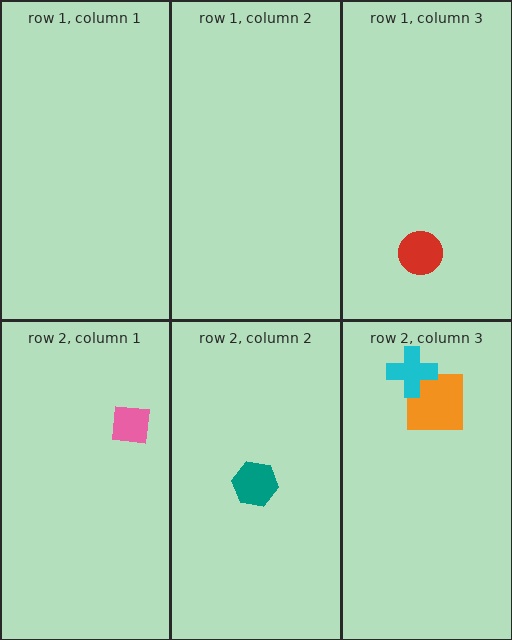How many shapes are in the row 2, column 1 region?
1.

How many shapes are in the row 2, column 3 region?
2.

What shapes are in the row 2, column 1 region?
The pink square.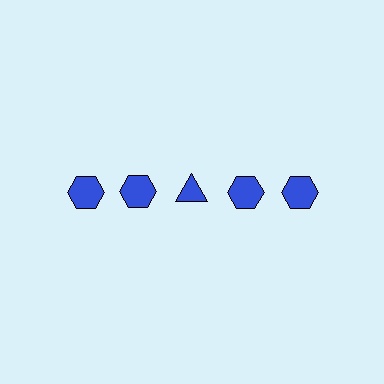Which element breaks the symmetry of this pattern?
The blue triangle in the top row, center column breaks the symmetry. All other shapes are blue hexagons.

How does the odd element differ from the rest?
It has a different shape: triangle instead of hexagon.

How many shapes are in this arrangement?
There are 5 shapes arranged in a grid pattern.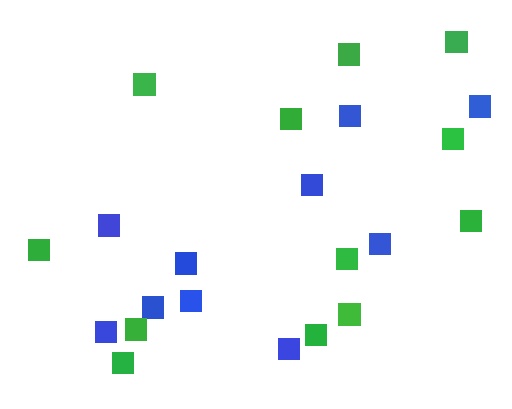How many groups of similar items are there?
There are 2 groups: one group of blue squares (10) and one group of green squares (12).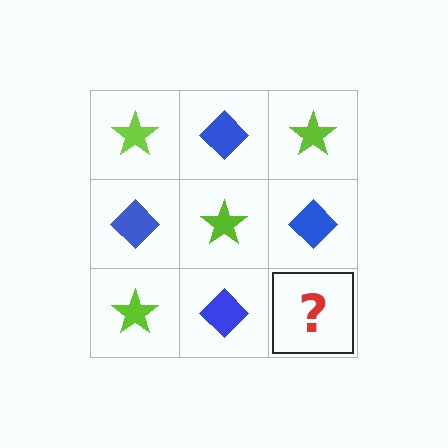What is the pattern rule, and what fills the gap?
The rule is that it alternates lime star and blue diamond in a checkerboard pattern. The gap should be filled with a lime star.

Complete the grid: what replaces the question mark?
The question mark should be replaced with a lime star.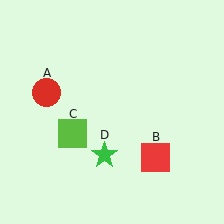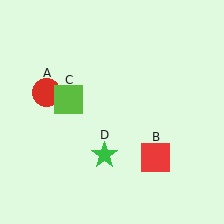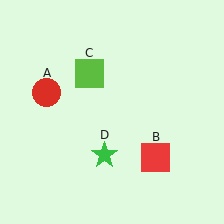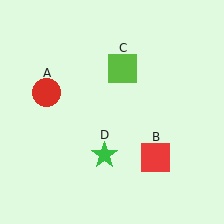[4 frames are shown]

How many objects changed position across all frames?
1 object changed position: lime square (object C).